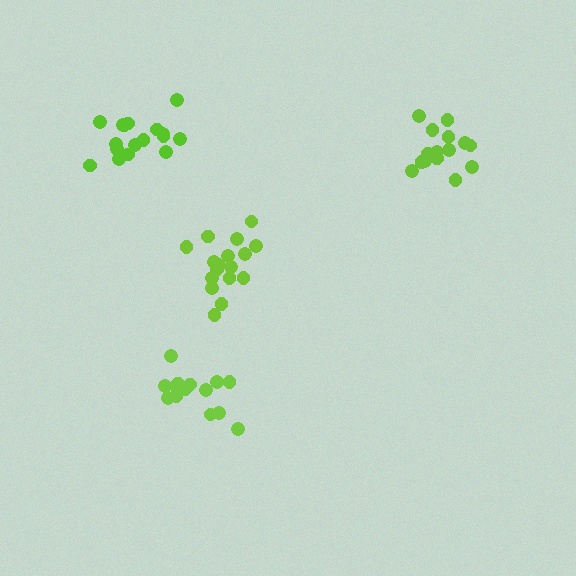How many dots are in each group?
Group 1: 14 dots, Group 2: 17 dots, Group 3: 15 dots, Group 4: 17 dots (63 total).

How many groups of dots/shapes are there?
There are 4 groups.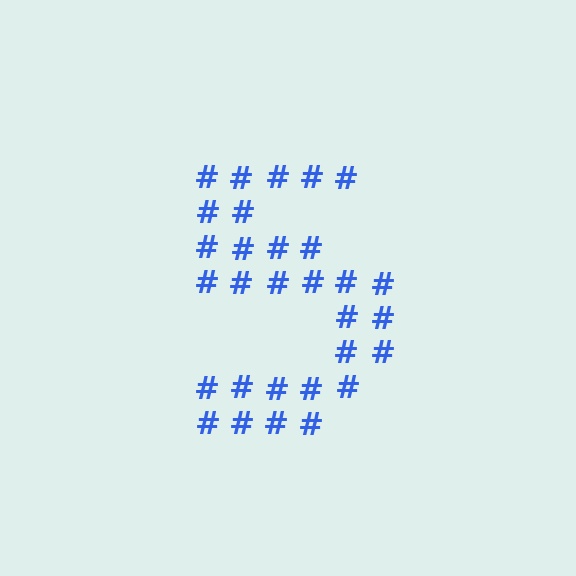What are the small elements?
The small elements are hash symbols.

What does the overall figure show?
The overall figure shows the digit 5.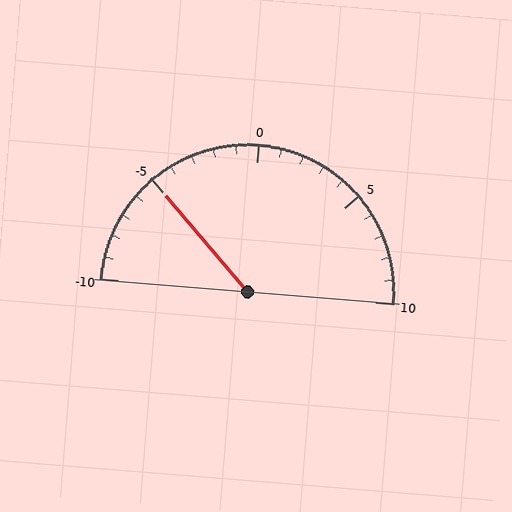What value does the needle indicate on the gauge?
The needle indicates approximately -5.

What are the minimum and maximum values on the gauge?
The gauge ranges from -10 to 10.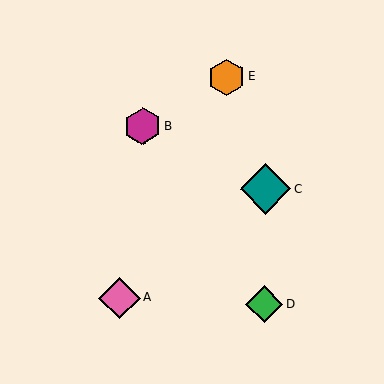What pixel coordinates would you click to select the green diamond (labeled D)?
Click at (264, 305) to select the green diamond D.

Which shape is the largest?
The teal diamond (labeled C) is the largest.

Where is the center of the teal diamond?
The center of the teal diamond is at (265, 189).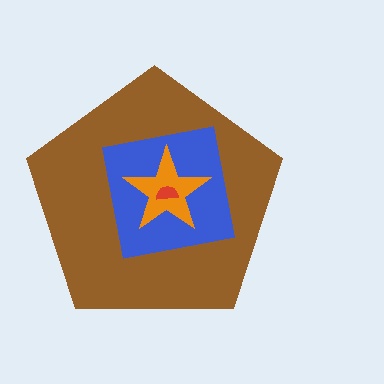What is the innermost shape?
The red semicircle.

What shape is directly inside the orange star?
The red semicircle.